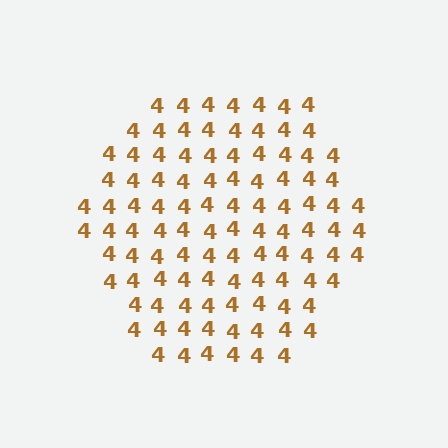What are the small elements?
The small elements are digit 4's.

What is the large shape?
The large shape is a hexagon.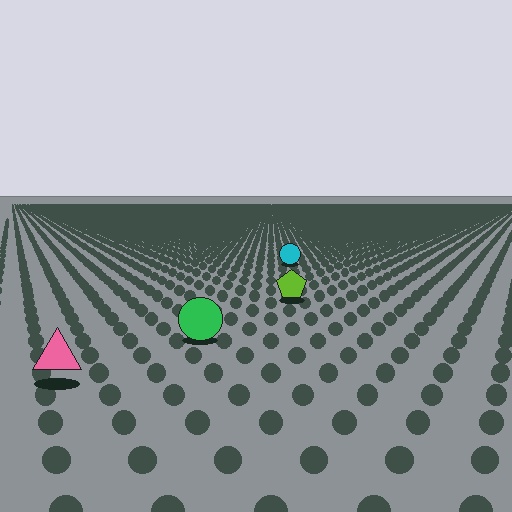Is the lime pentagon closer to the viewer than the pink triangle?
No. The pink triangle is closer — you can tell from the texture gradient: the ground texture is coarser near it.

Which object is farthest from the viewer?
The cyan circle is farthest from the viewer. It appears smaller and the ground texture around it is denser.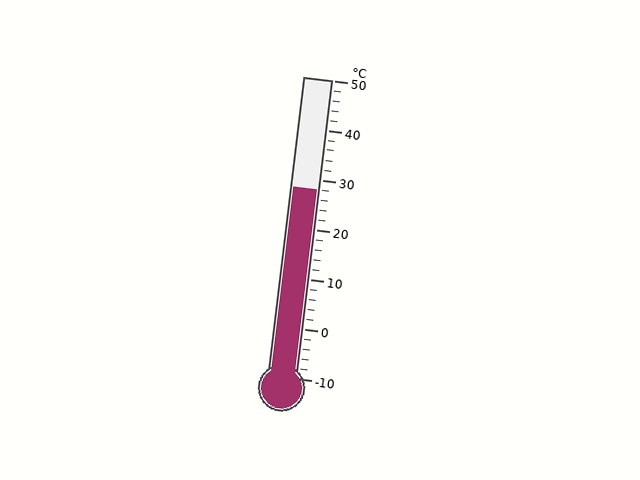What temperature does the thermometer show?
The thermometer shows approximately 28°C.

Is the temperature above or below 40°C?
The temperature is below 40°C.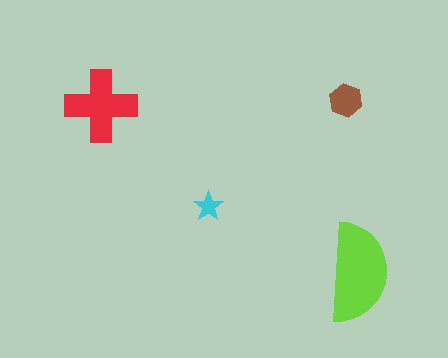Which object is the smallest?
The cyan star.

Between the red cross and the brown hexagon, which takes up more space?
The red cross.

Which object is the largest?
The lime semicircle.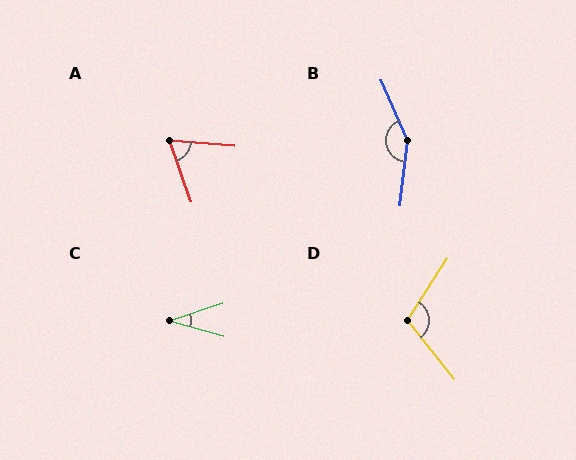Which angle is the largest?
B, at approximately 150 degrees.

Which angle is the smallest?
C, at approximately 34 degrees.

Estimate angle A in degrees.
Approximately 66 degrees.